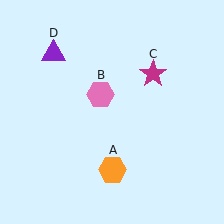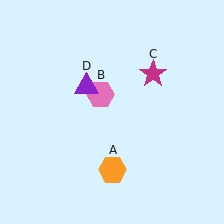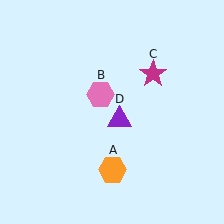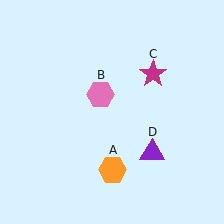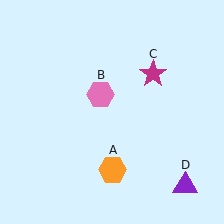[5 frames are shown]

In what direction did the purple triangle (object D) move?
The purple triangle (object D) moved down and to the right.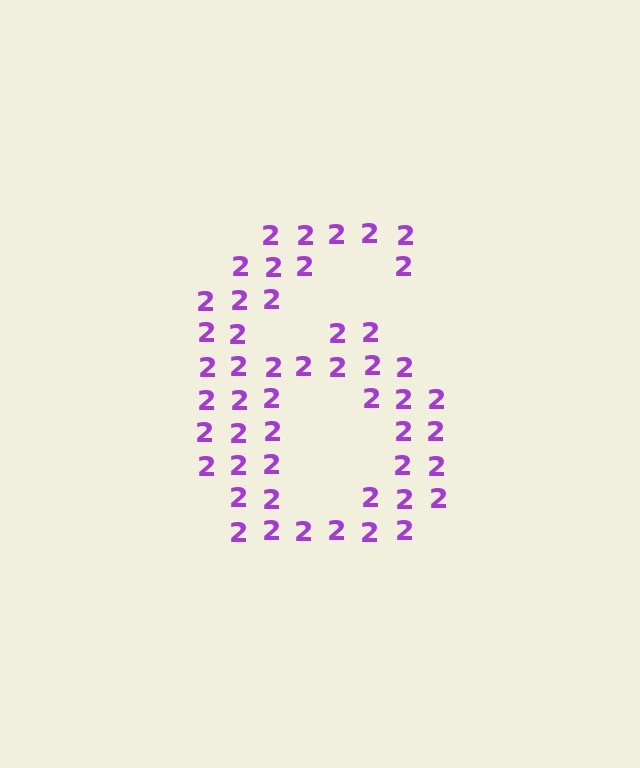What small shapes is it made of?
It is made of small digit 2's.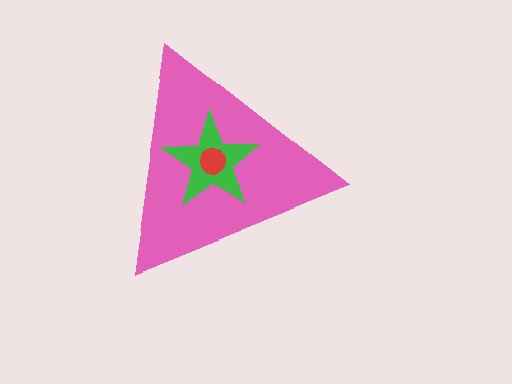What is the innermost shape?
The red circle.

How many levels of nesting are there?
3.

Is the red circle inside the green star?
Yes.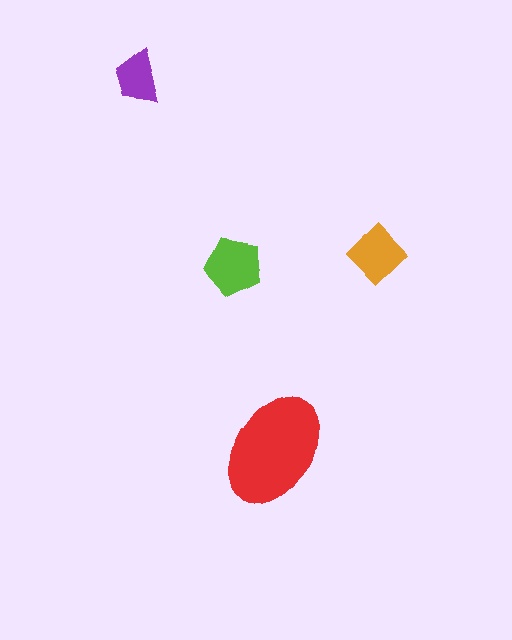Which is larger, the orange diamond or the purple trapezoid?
The orange diamond.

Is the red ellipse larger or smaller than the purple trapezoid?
Larger.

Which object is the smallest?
The purple trapezoid.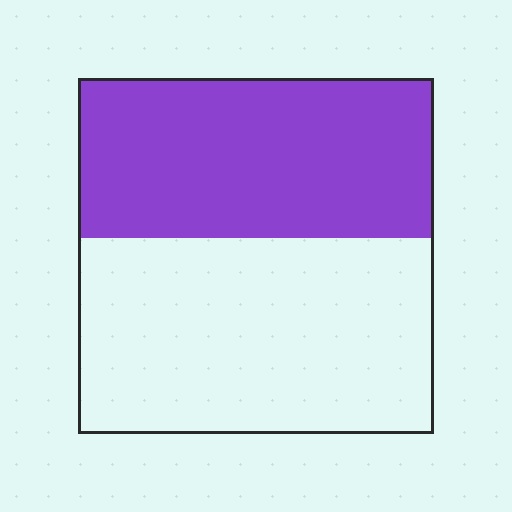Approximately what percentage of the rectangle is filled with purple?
Approximately 45%.